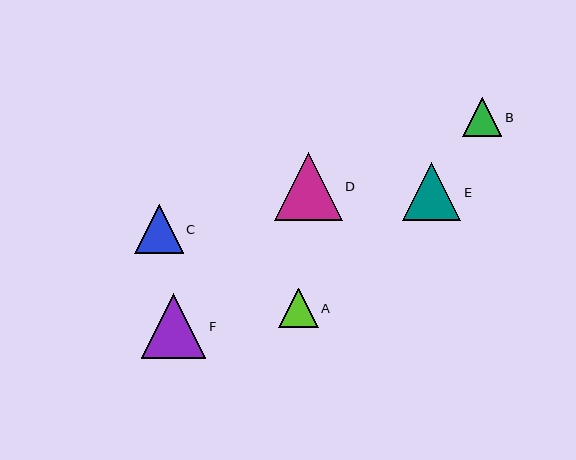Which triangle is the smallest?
Triangle B is the smallest with a size of approximately 39 pixels.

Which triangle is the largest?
Triangle D is the largest with a size of approximately 68 pixels.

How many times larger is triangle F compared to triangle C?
Triangle F is approximately 1.3 times the size of triangle C.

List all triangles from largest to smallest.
From largest to smallest: D, F, E, C, A, B.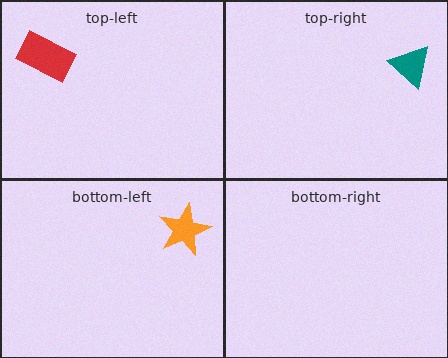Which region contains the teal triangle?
The top-right region.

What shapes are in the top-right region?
The teal triangle.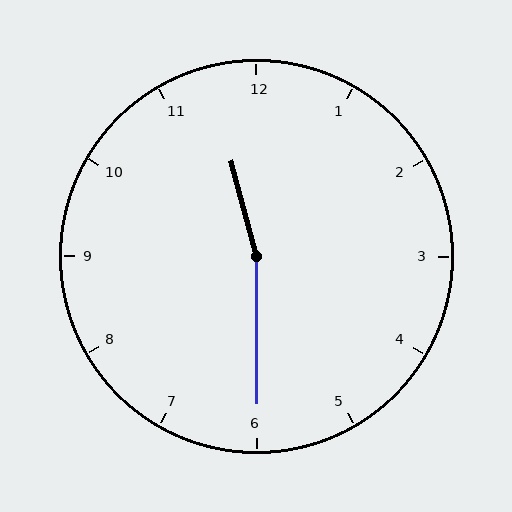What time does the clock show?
11:30.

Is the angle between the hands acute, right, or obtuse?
It is obtuse.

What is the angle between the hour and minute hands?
Approximately 165 degrees.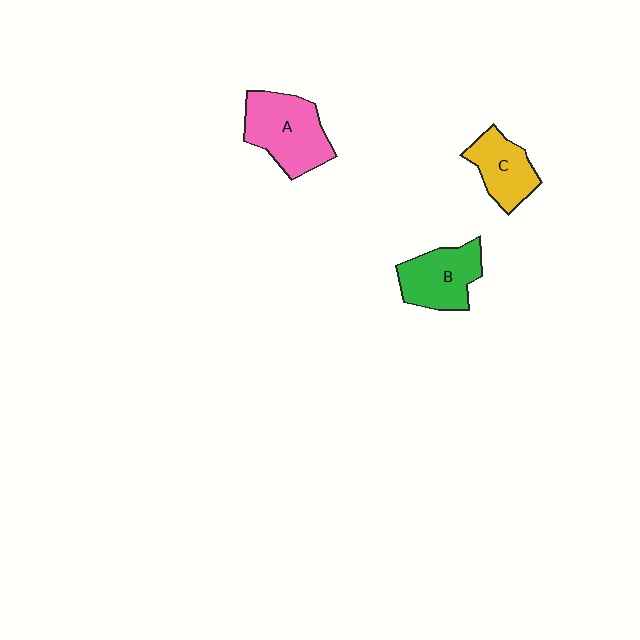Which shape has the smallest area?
Shape C (yellow).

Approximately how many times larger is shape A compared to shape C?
Approximately 1.5 times.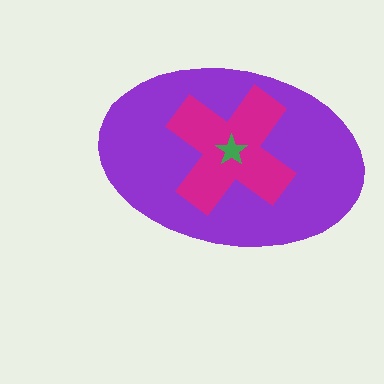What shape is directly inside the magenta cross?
The green star.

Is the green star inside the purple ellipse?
Yes.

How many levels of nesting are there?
3.